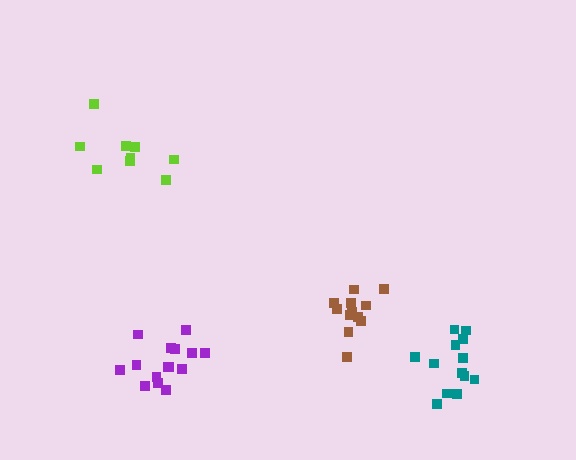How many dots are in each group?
Group 1: 12 dots, Group 2: 15 dots, Group 3: 9 dots, Group 4: 13 dots (49 total).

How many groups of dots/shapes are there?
There are 4 groups.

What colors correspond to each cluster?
The clusters are colored: brown, purple, lime, teal.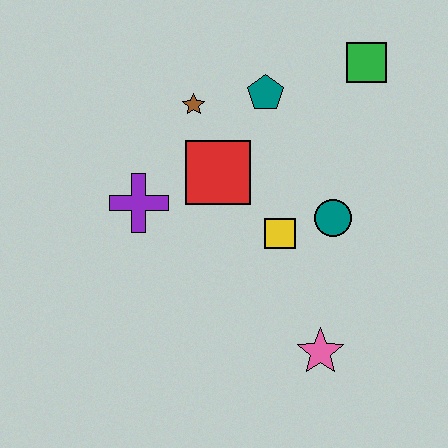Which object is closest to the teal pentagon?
The brown star is closest to the teal pentagon.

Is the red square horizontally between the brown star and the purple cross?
No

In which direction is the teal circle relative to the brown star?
The teal circle is to the right of the brown star.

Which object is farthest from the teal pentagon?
The pink star is farthest from the teal pentagon.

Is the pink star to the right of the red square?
Yes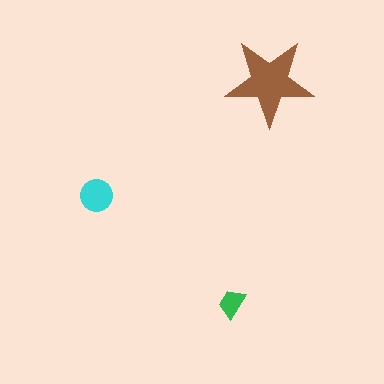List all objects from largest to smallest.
The brown star, the cyan circle, the green trapezoid.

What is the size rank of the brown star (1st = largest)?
1st.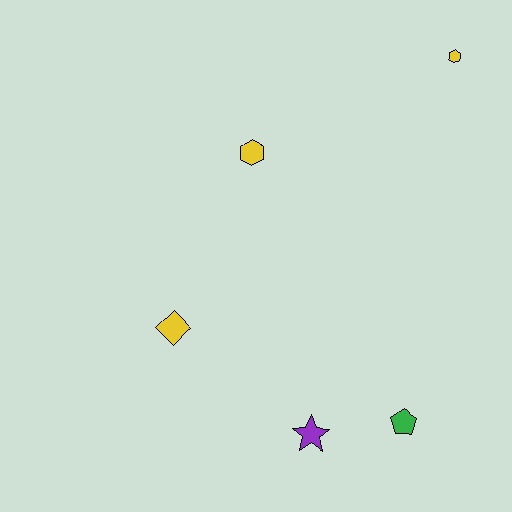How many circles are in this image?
There are no circles.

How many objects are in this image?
There are 5 objects.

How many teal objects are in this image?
There are no teal objects.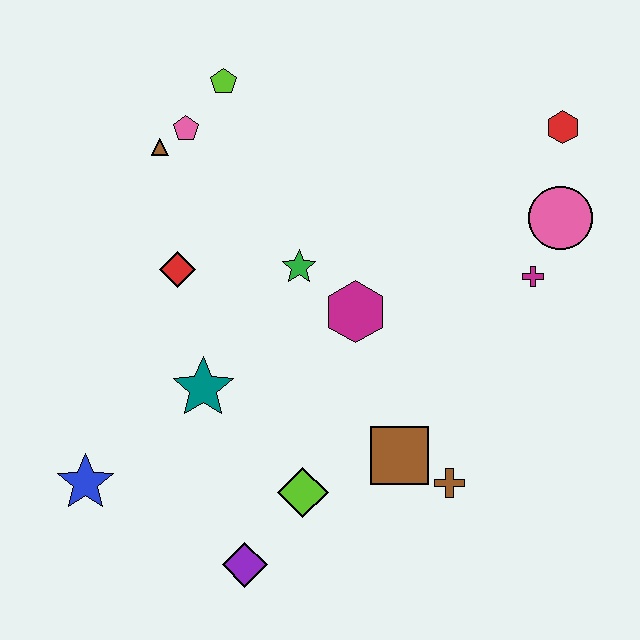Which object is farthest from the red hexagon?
The blue star is farthest from the red hexagon.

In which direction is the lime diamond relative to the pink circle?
The lime diamond is below the pink circle.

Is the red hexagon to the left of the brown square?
No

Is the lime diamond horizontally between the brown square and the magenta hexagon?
No